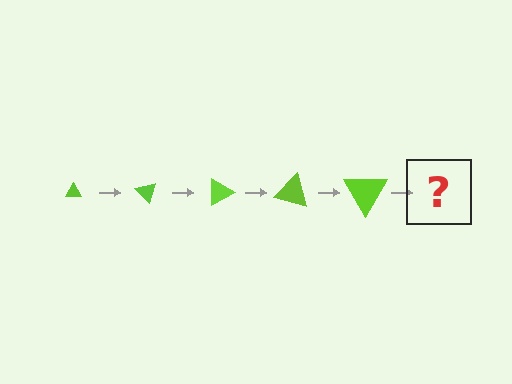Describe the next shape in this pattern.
It should be a triangle, larger than the previous one and rotated 225 degrees from the start.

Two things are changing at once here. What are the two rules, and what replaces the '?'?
The two rules are that the triangle grows larger each step and it rotates 45 degrees each step. The '?' should be a triangle, larger than the previous one and rotated 225 degrees from the start.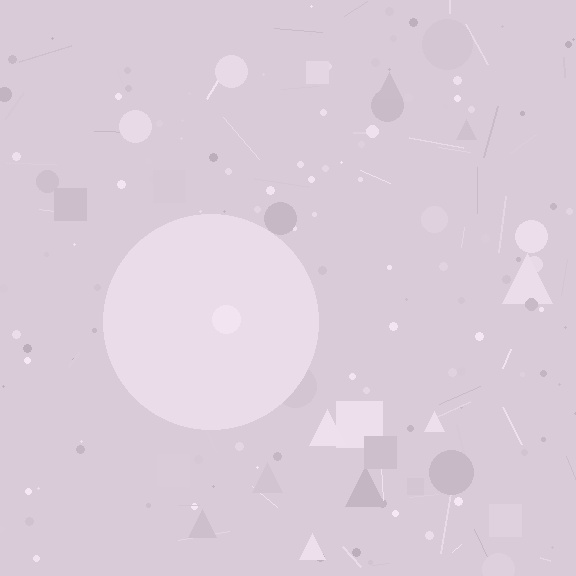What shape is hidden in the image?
A circle is hidden in the image.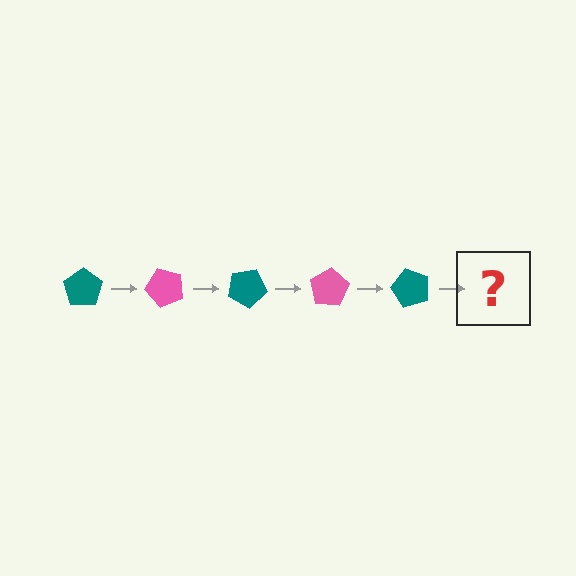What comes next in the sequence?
The next element should be a pink pentagon, rotated 250 degrees from the start.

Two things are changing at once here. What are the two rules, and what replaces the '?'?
The two rules are that it rotates 50 degrees each step and the color cycles through teal and pink. The '?' should be a pink pentagon, rotated 250 degrees from the start.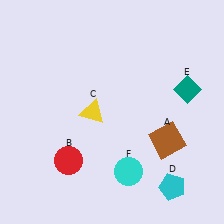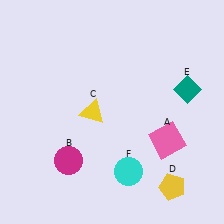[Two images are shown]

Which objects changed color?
A changed from brown to pink. B changed from red to magenta. D changed from cyan to yellow.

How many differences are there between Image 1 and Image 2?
There are 3 differences between the two images.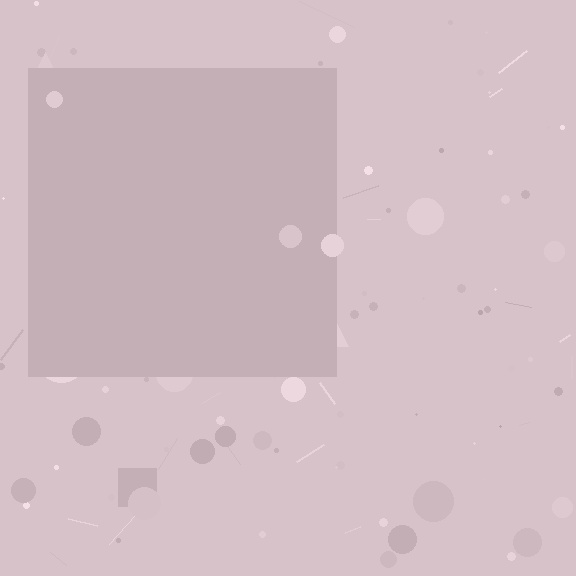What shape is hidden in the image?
A square is hidden in the image.